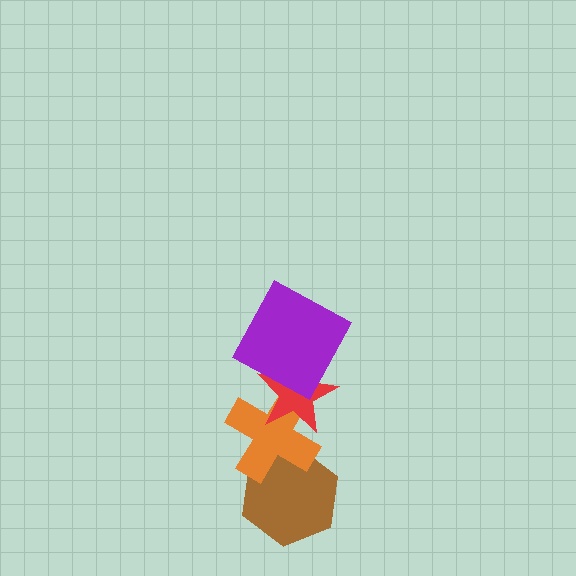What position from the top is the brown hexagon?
The brown hexagon is 4th from the top.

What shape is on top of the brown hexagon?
The orange cross is on top of the brown hexagon.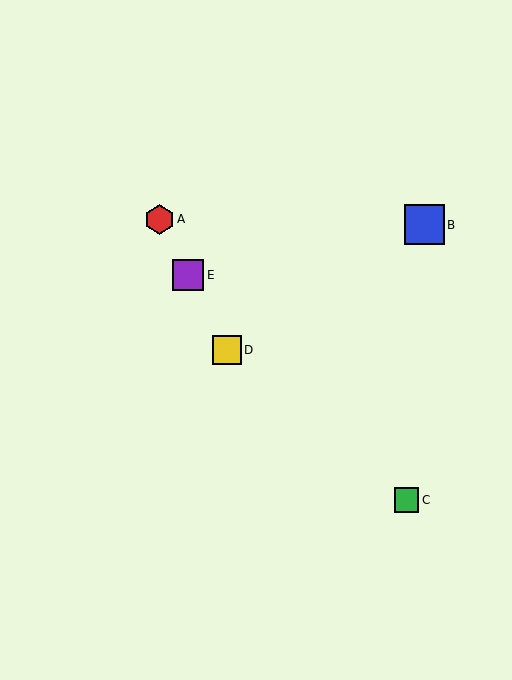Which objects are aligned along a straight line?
Objects A, D, E are aligned along a straight line.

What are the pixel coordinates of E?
Object E is at (188, 275).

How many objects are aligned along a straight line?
3 objects (A, D, E) are aligned along a straight line.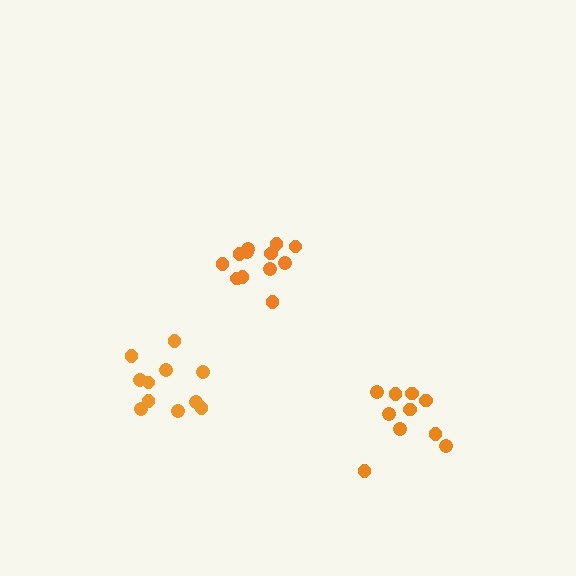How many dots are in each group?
Group 1: 12 dots, Group 2: 10 dots, Group 3: 11 dots (33 total).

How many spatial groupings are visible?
There are 3 spatial groupings.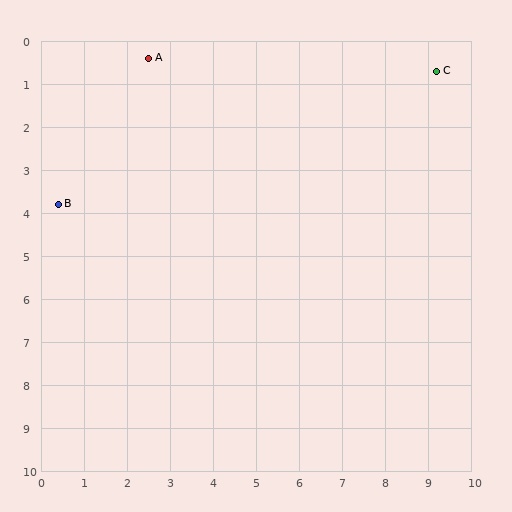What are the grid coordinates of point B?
Point B is at approximately (0.4, 3.8).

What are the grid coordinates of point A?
Point A is at approximately (2.5, 0.4).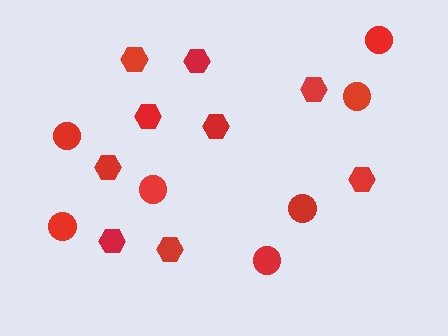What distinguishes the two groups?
There are 2 groups: one group of circles (7) and one group of hexagons (9).